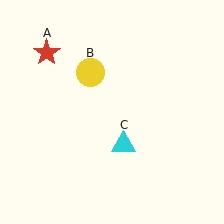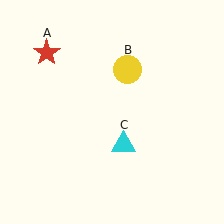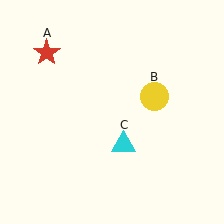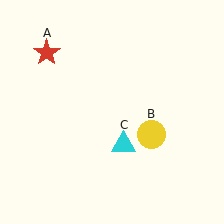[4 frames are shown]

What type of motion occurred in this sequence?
The yellow circle (object B) rotated clockwise around the center of the scene.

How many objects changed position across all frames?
1 object changed position: yellow circle (object B).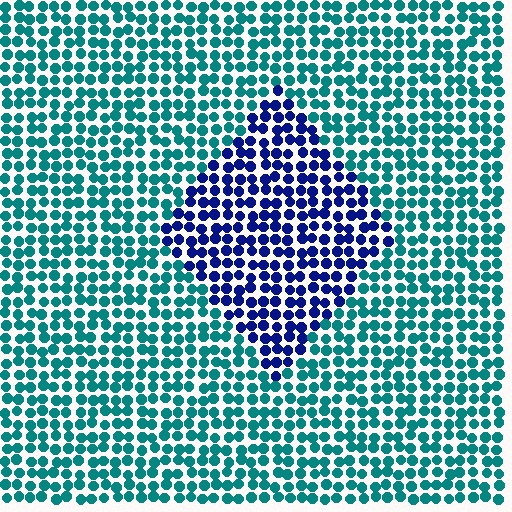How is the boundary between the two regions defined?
The boundary is defined purely by a slight shift in hue (about 56 degrees). Spacing, size, and orientation are identical on both sides.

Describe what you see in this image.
The image is filled with small teal elements in a uniform arrangement. A diamond-shaped region is visible where the elements are tinted to a slightly different hue, forming a subtle color boundary.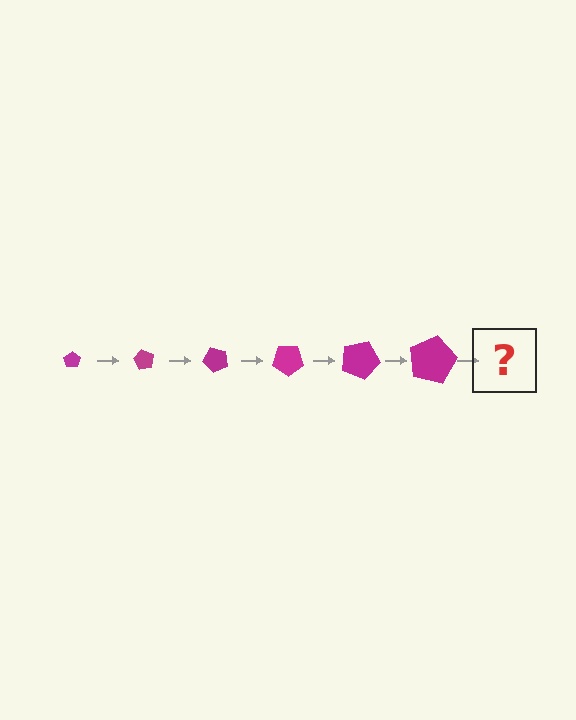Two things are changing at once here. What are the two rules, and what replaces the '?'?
The two rules are that the pentagon grows larger each step and it rotates 60 degrees each step. The '?' should be a pentagon, larger than the previous one and rotated 360 degrees from the start.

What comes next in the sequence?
The next element should be a pentagon, larger than the previous one and rotated 360 degrees from the start.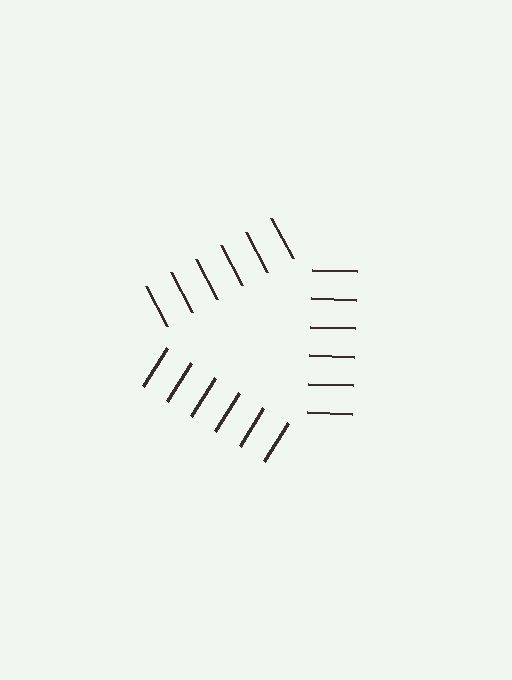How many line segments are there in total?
18 — 6 along each of the 3 edges.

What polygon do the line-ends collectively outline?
An illusory triangle — the line segments terminate on its edges but no continuous stroke is drawn.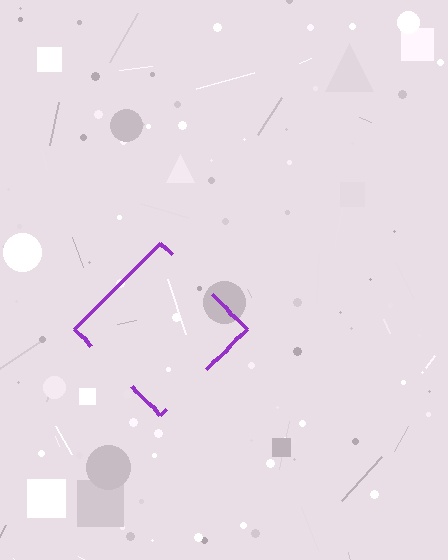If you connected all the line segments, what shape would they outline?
They would outline a diamond.